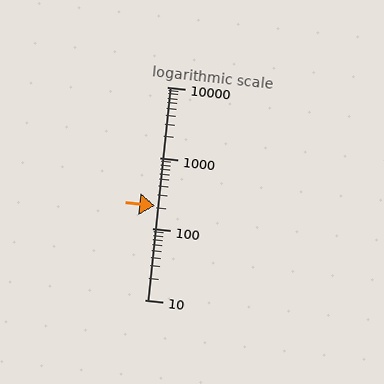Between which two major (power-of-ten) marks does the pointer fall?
The pointer is between 100 and 1000.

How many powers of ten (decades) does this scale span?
The scale spans 3 decades, from 10 to 10000.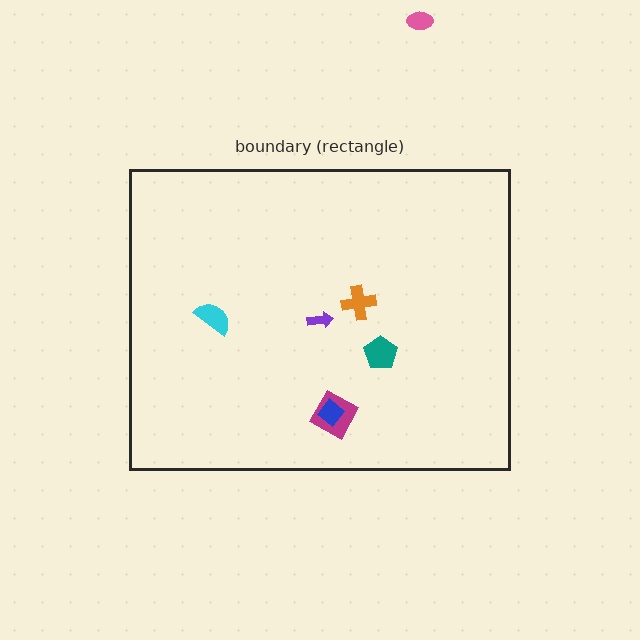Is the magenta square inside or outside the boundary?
Inside.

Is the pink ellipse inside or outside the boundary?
Outside.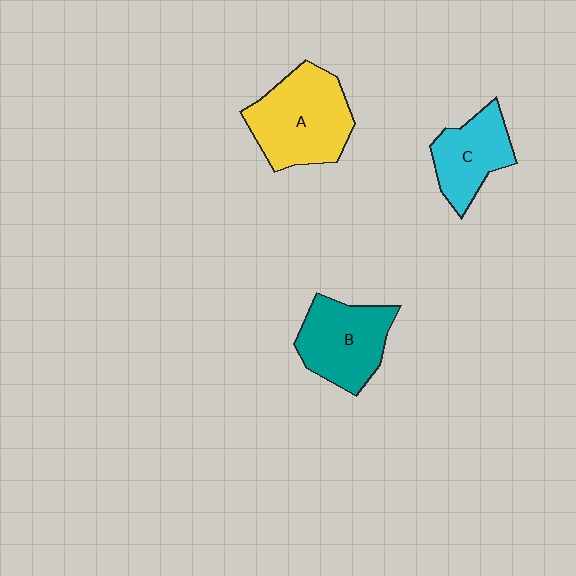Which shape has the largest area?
Shape A (yellow).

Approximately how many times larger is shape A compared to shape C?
Approximately 1.5 times.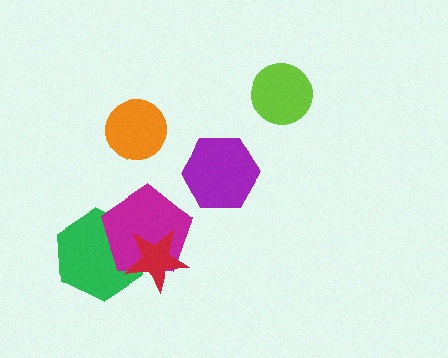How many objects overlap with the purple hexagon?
0 objects overlap with the purple hexagon.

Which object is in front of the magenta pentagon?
The red star is in front of the magenta pentagon.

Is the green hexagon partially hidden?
Yes, it is partially covered by another shape.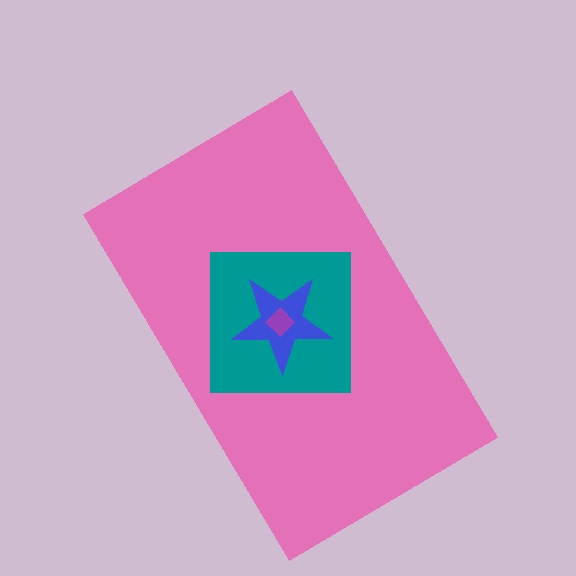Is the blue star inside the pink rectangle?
Yes.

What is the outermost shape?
The pink rectangle.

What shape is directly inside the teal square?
The blue star.